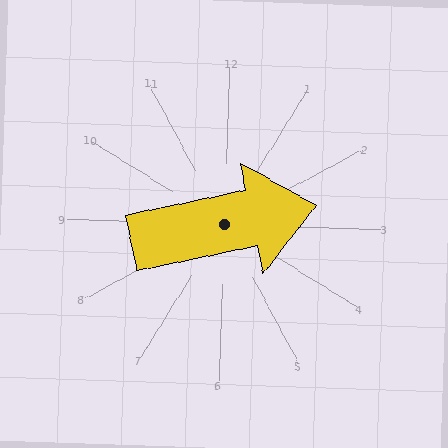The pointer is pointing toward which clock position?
Roughly 3 o'clock.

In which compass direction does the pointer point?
East.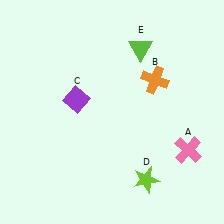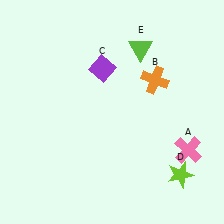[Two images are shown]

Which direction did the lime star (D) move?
The lime star (D) moved right.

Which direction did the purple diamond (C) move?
The purple diamond (C) moved up.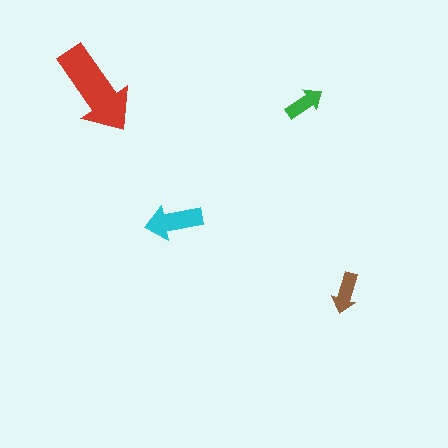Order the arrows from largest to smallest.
the red one, the cyan one, the brown one, the green one.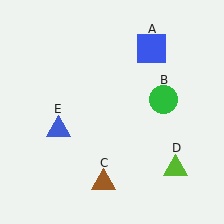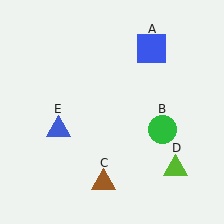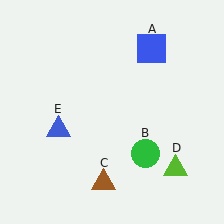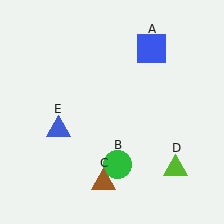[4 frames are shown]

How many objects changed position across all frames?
1 object changed position: green circle (object B).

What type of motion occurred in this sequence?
The green circle (object B) rotated clockwise around the center of the scene.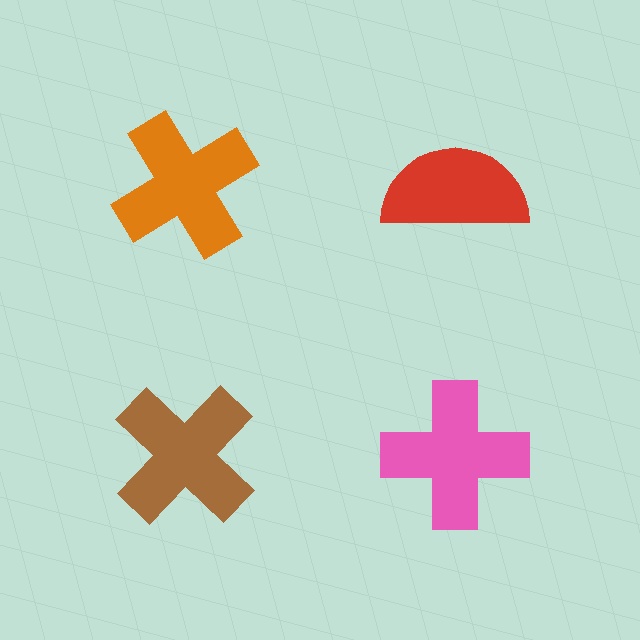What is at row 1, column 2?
A red semicircle.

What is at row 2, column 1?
A brown cross.